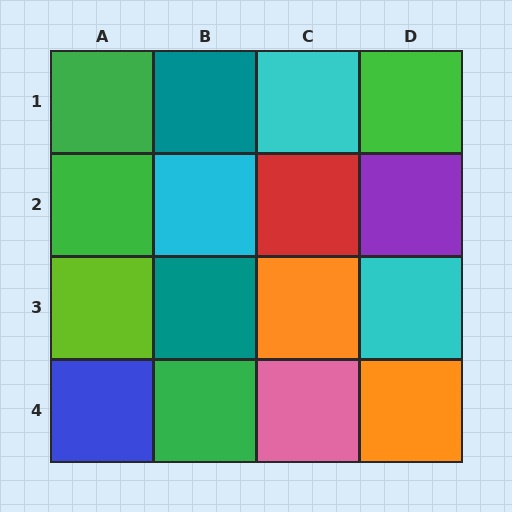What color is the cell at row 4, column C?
Pink.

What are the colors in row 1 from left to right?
Green, teal, cyan, green.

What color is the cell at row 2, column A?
Green.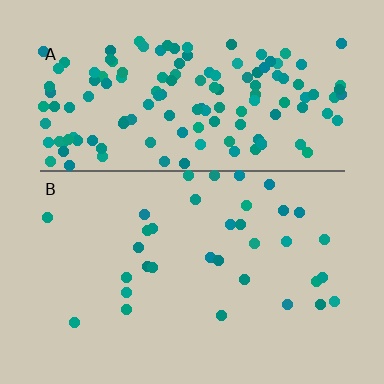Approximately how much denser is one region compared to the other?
Approximately 4.2× — region A over region B.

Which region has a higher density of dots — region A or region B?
A (the top).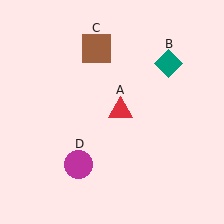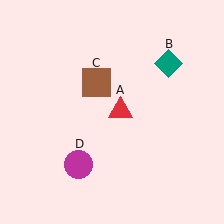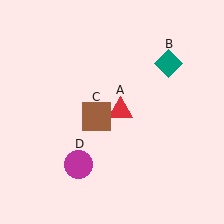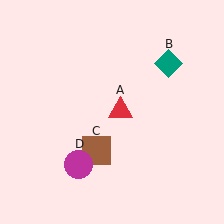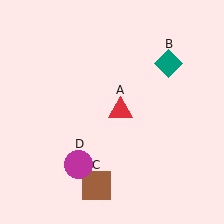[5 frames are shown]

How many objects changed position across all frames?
1 object changed position: brown square (object C).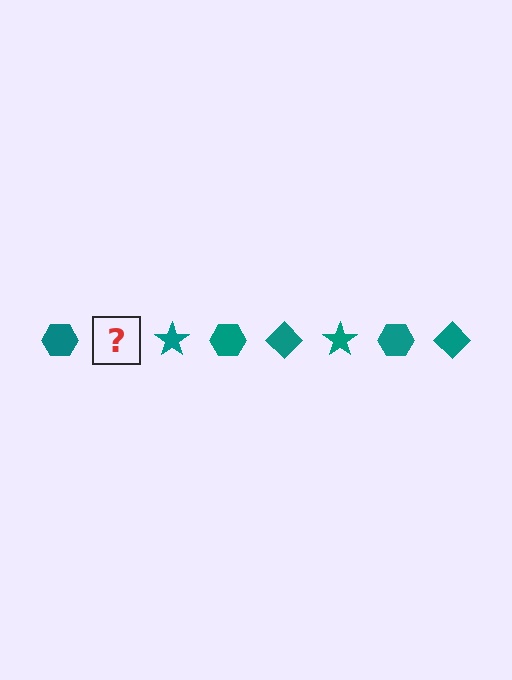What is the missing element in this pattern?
The missing element is a teal diamond.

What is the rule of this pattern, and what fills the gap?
The rule is that the pattern cycles through hexagon, diamond, star shapes in teal. The gap should be filled with a teal diamond.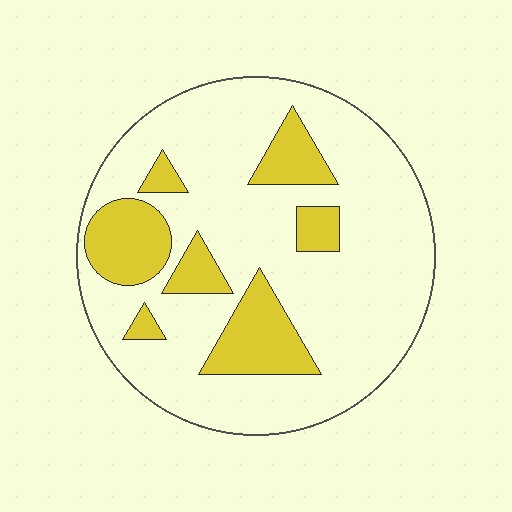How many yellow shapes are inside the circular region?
7.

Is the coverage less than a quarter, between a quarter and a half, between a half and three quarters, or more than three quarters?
Less than a quarter.